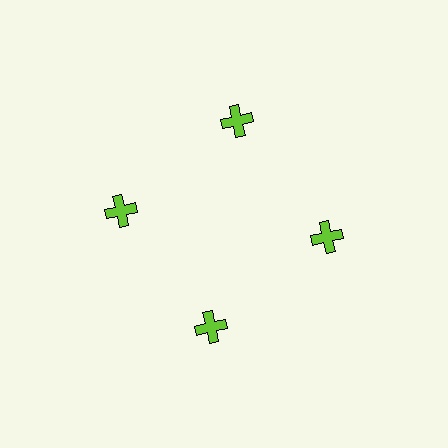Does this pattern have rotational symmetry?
Yes, this pattern has 4-fold rotational symmetry. It looks the same after rotating 90 degrees around the center.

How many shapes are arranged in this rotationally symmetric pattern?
There are 4 shapes, arranged in 4 groups of 1.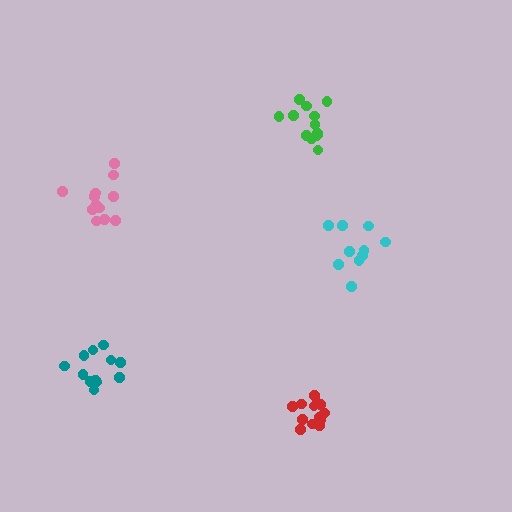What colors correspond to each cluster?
The clusters are colored: cyan, red, green, pink, teal.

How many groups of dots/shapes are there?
There are 5 groups.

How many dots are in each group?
Group 1: 10 dots, Group 2: 13 dots, Group 3: 13 dots, Group 4: 12 dots, Group 5: 12 dots (60 total).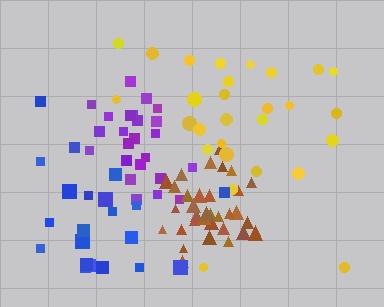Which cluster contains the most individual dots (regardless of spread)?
Brown (35).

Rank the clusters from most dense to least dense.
brown, purple, blue, yellow.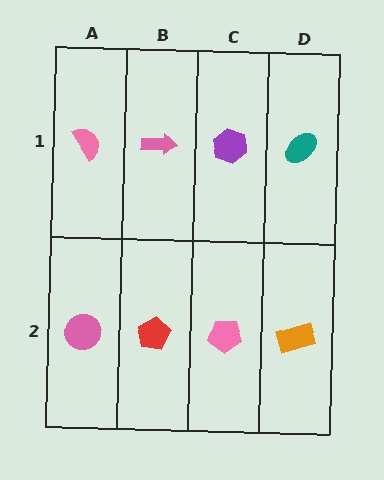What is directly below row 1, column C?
A pink pentagon.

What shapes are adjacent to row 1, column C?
A pink pentagon (row 2, column C), a pink arrow (row 1, column B), a teal ellipse (row 1, column D).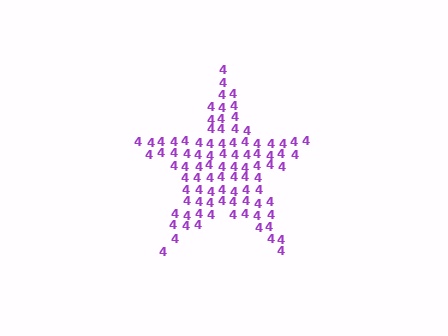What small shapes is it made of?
It is made of small digit 4's.